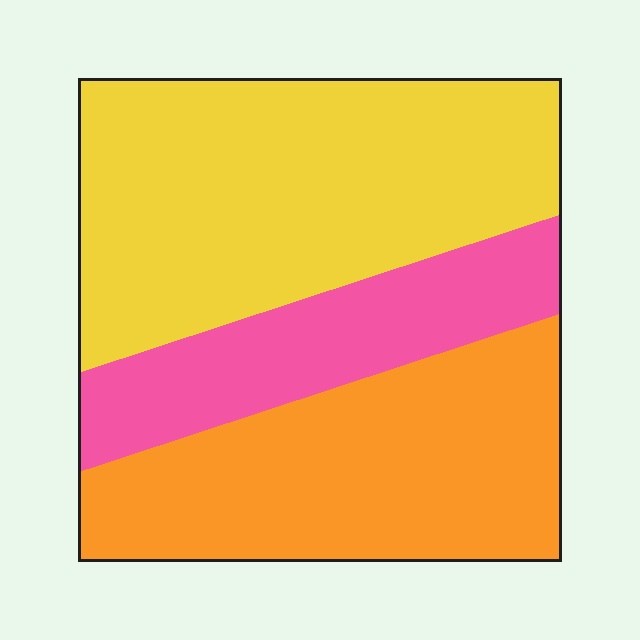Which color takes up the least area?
Pink, at roughly 20%.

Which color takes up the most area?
Yellow, at roughly 45%.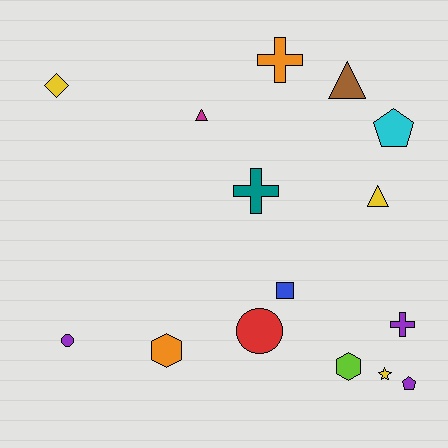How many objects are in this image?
There are 15 objects.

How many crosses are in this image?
There are 3 crosses.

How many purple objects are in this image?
There are 3 purple objects.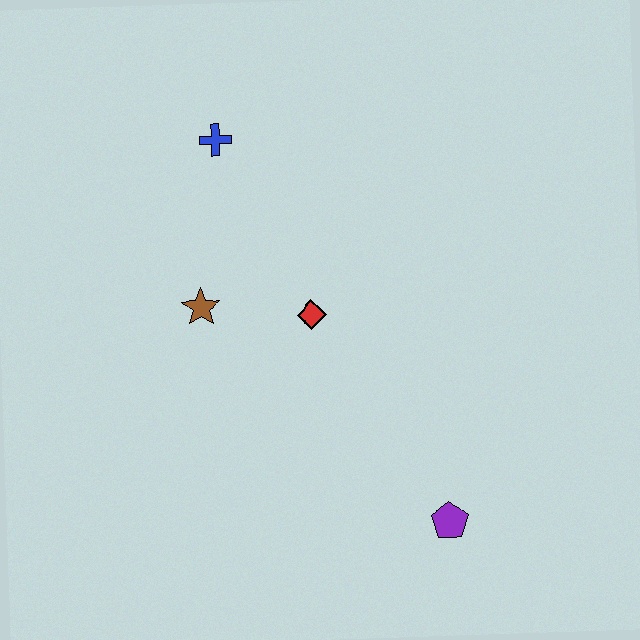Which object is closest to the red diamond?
The brown star is closest to the red diamond.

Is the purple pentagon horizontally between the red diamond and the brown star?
No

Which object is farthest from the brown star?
The purple pentagon is farthest from the brown star.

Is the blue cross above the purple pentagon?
Yes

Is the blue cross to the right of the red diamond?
No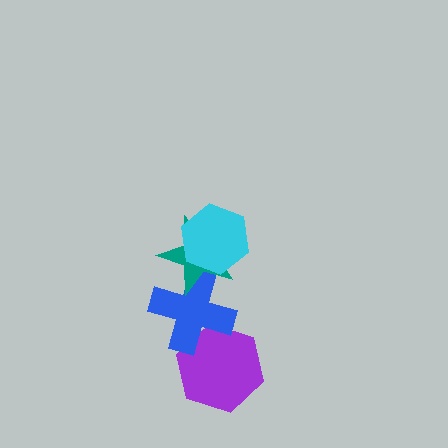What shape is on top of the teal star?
The cyan hexagon is on top of the teal star.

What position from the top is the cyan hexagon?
The cyan hexagon is 1st from the top.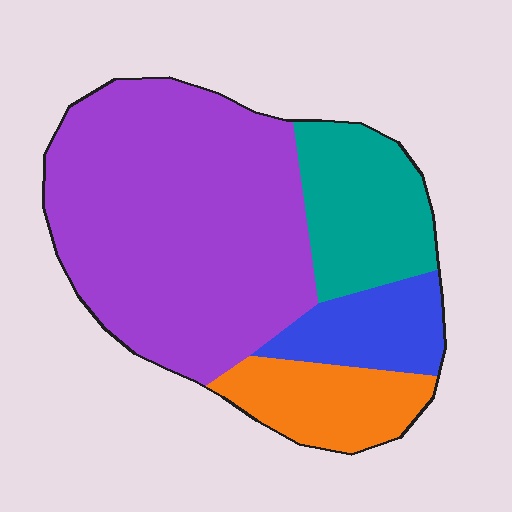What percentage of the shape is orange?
Orange covers roughly 15% of the shape.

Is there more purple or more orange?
Purple.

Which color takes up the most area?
Purple, at roughly 60%.